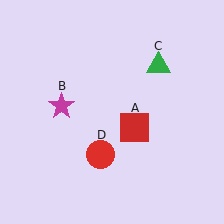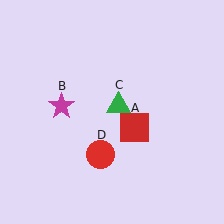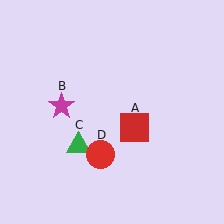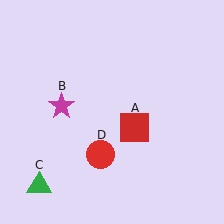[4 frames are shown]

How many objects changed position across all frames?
1 object changed position: green triangle (object C).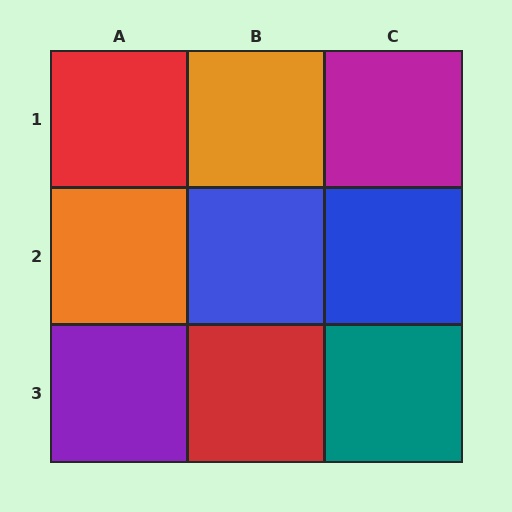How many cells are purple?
1 cell is purple.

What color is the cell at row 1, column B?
Orange.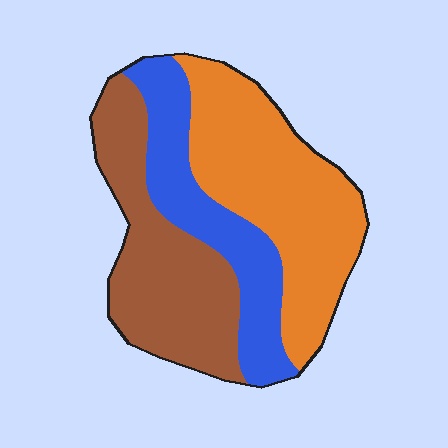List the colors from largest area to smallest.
From largest to smallest: orange, brown, blue.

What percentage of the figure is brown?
Brown takes up about one third (1/3) of the figure.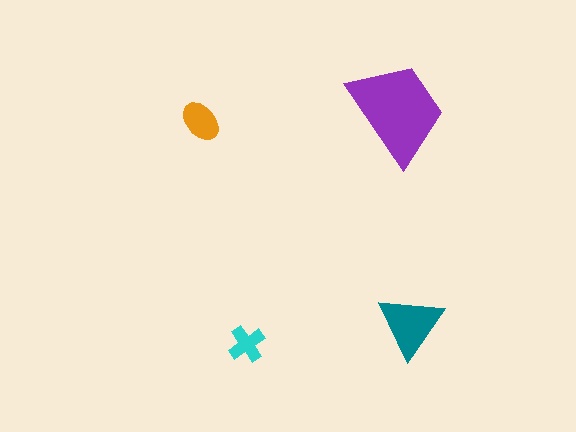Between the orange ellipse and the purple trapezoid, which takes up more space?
The purple trapezoid.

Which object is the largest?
The purple trapezoid.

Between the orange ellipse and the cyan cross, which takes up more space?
The orange ellipse.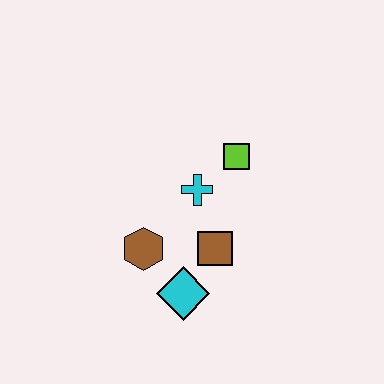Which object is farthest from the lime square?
The cyan diamond is farthest from the lime square.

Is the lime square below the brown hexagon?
No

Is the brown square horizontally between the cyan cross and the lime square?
Yes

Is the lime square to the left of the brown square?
No